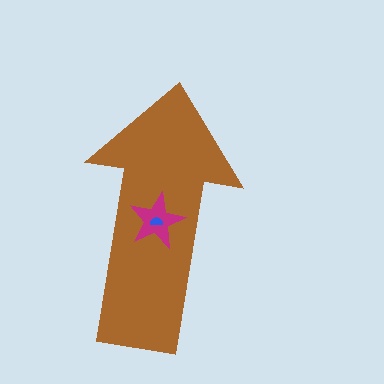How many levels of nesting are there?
3.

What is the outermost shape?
The brown arrow.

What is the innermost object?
The blue semicircle.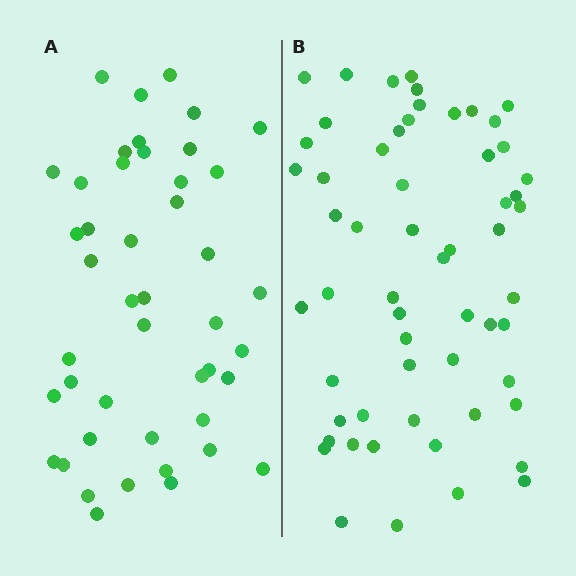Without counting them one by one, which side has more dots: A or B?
Region B (the right region) has more dots.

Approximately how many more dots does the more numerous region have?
Region B has approximately 15 more dots than region A.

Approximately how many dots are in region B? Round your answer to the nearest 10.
About 60 dots. (The exact count is 58, which rounds to 60.)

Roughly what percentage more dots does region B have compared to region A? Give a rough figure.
About 30% more.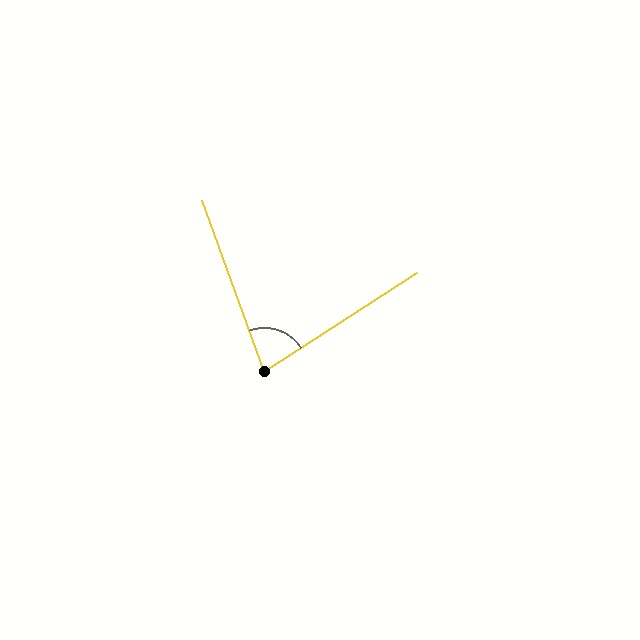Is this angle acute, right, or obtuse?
It is acute.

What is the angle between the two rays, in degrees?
Approximately 77 degrees.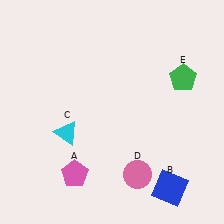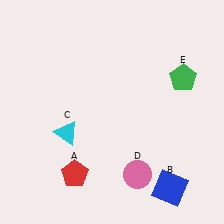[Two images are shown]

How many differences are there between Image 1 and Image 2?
There is 1 difference between the two images.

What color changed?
The pentagon (A) changed from pink in Image 1 to red in Image 2.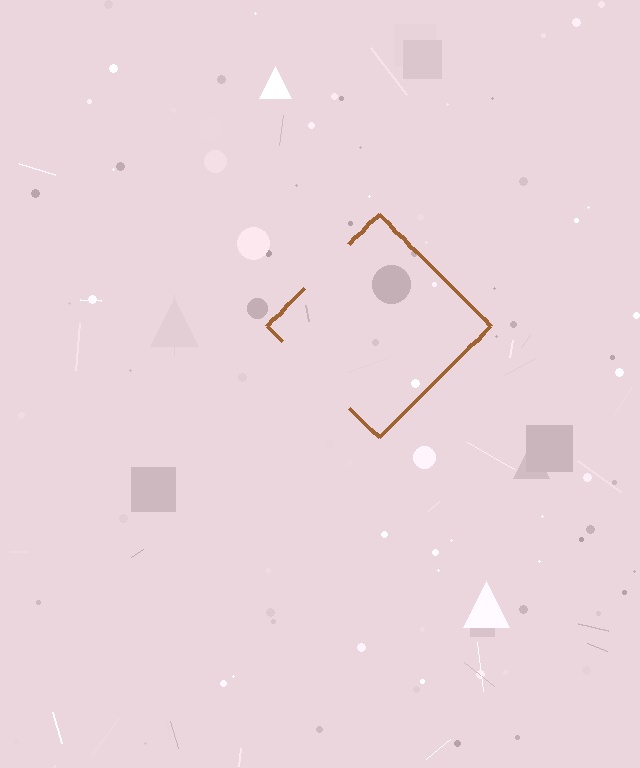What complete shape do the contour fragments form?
The contour fragments form a diamond.